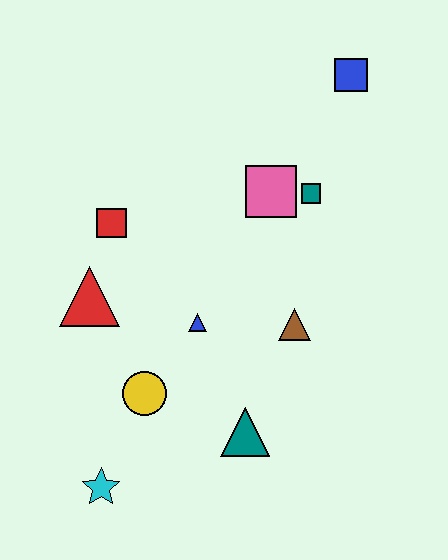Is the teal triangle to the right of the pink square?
No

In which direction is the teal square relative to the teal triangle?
The teal square is above the teal triangle.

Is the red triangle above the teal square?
No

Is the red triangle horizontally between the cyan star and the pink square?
No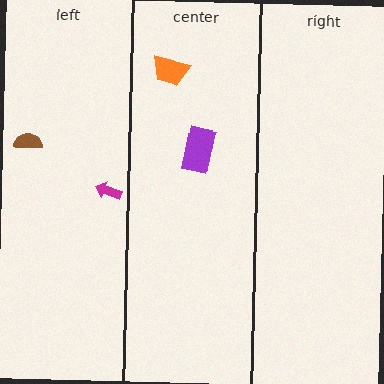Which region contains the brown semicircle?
The left region.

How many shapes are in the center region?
2.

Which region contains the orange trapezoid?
The center region.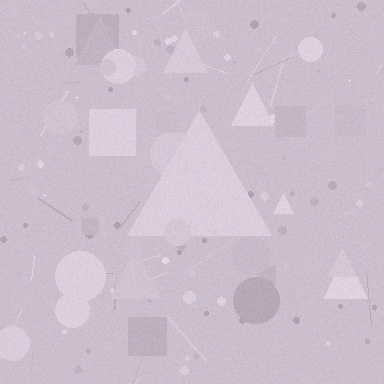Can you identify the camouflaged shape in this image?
The camouflaged shape is a triangle.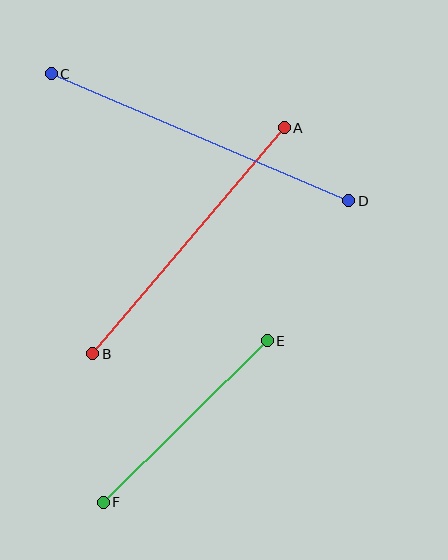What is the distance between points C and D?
The distance is approximately 324 pixels.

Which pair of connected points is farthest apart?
Points C and D are farthest apart.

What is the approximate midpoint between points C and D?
The midpoint is at approximately (200, 137) pixels.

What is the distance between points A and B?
The distance is approximately 296 pixels.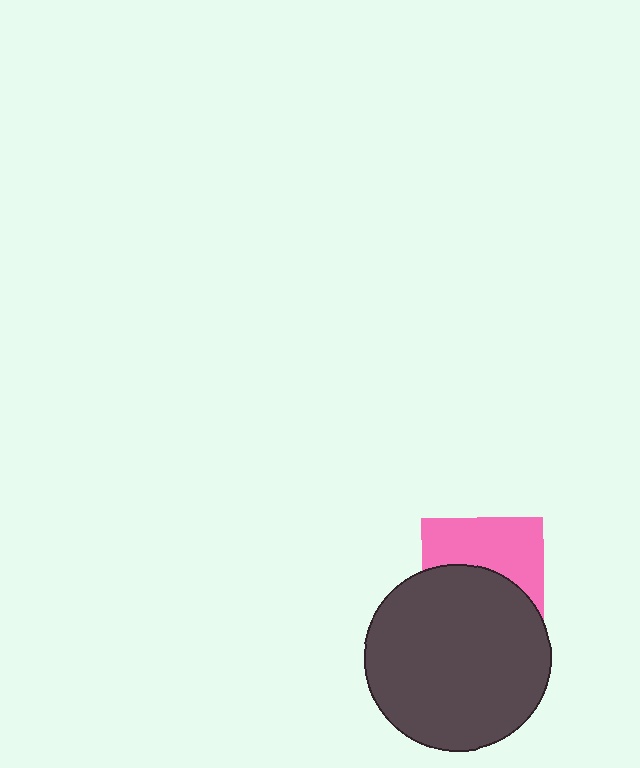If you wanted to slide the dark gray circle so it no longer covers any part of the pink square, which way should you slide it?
Slide it down — that is the most direct way to separate the two shapes.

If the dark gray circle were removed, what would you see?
You would see the complete pink square.